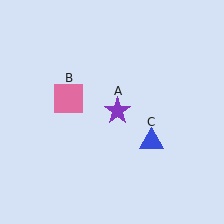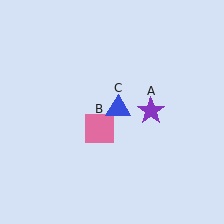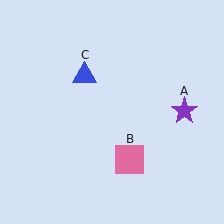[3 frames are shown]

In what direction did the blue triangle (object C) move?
The blue triangle (object C) moved up and to the left.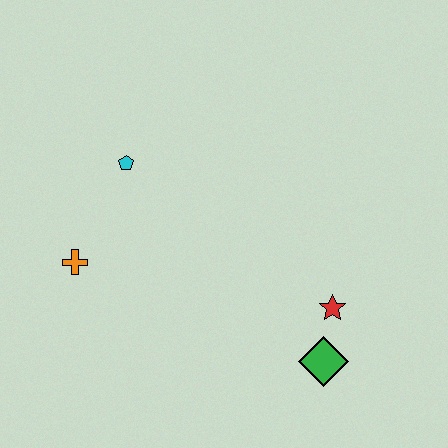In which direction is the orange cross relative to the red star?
The orange cross is to the left of the red star.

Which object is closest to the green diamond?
The red star is closest to the green diamond.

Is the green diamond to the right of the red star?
No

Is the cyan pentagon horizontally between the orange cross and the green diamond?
Yes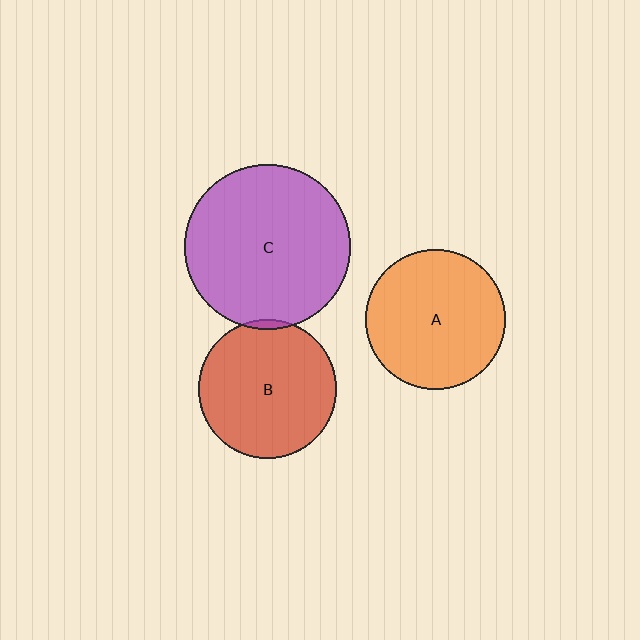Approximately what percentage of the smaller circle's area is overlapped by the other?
Approximately 5%.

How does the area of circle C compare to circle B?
Approximately 1.4 times.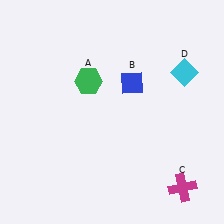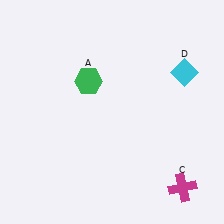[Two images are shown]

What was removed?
The blue diamond (B) was removed in Image 2.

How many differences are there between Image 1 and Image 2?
There is 1 difference between the two images.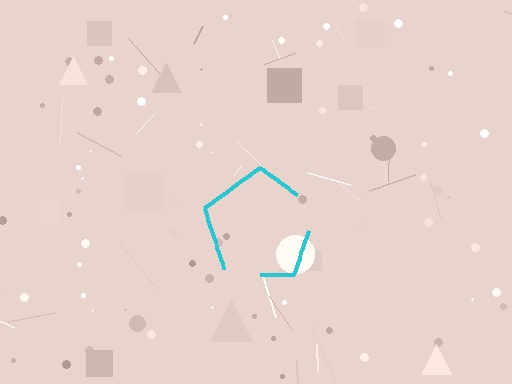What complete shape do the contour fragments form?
The contour fragments form a pentagon.